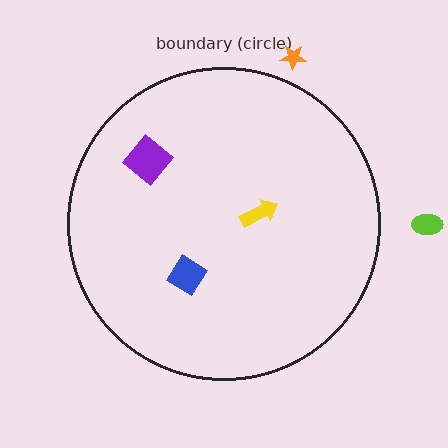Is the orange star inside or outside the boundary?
Outside.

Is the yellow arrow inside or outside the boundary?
Inside.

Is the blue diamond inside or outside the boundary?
Inside.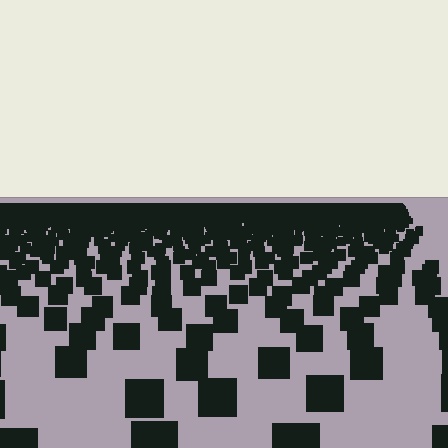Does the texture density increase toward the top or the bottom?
Density increases toward the top.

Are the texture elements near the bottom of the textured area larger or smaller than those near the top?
Larger. Near the bottom, elements are closer to the viewer and appear at a bigger on-screen size.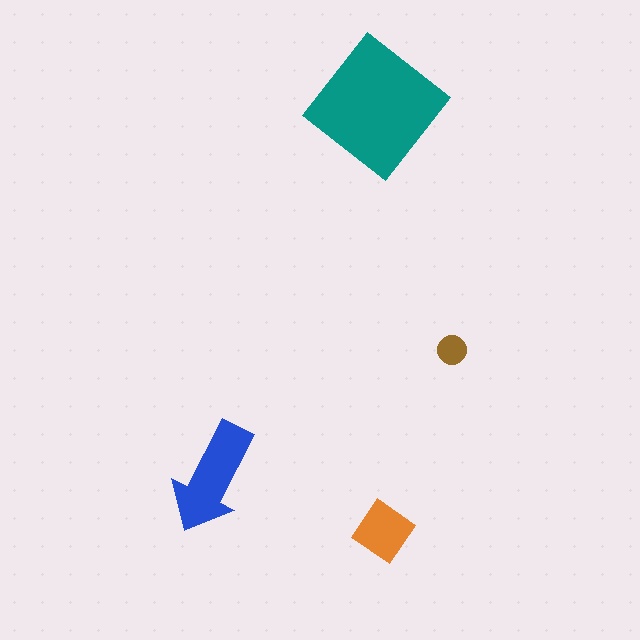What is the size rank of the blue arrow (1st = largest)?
2nd.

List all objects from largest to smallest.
The teal diamond, the blue arrow, the orange diamond, the brown circle.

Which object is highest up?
The teal diamond is topmost.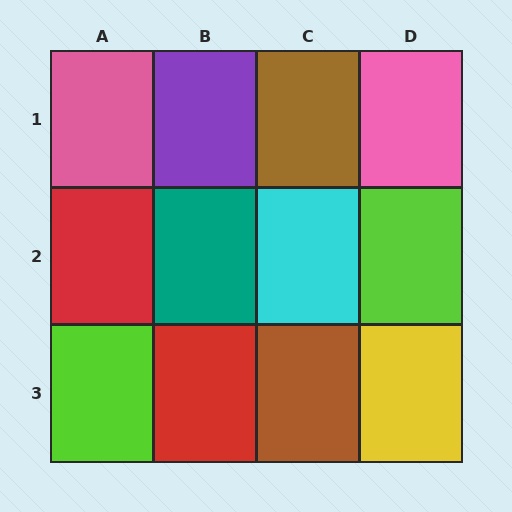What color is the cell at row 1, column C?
Brown.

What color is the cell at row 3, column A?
Lime.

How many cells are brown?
2 cells are brown.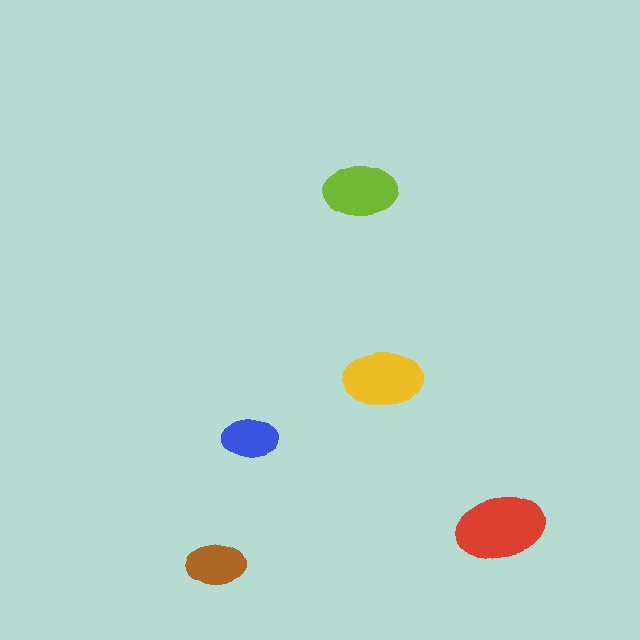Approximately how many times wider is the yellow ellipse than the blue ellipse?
About 1.5 times wider.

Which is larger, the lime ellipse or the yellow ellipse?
The yellow one.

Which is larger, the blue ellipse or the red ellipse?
The red one.